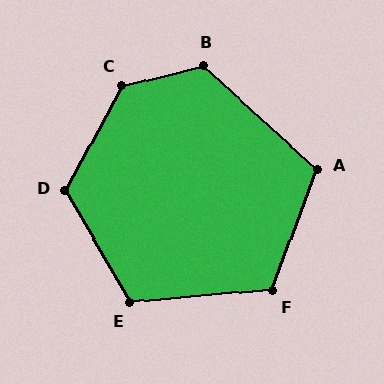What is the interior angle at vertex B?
Approximately 123 degrees (obtuse).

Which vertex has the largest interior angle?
C, at approximately 133 degrees.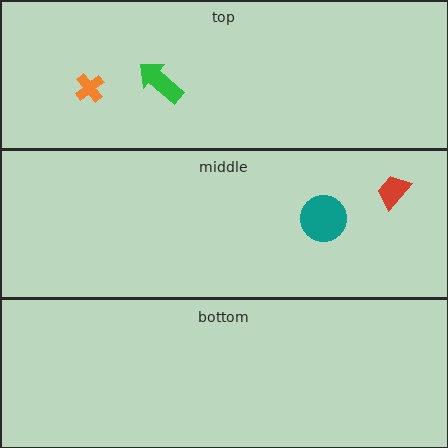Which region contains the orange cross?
The top region.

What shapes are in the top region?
The green arrow, the orange cross.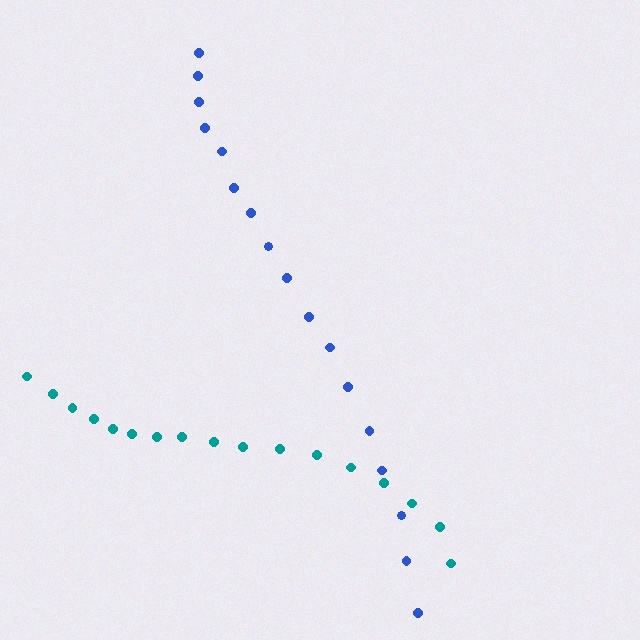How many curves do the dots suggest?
There are 2 distinct paths.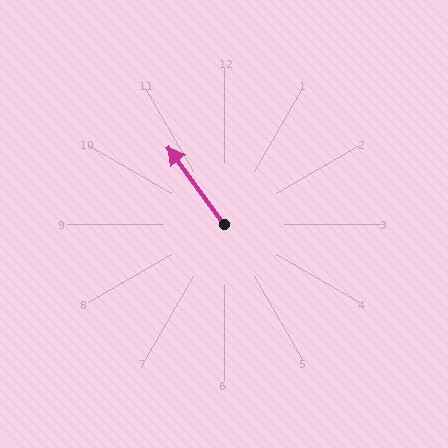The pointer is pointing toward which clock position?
Roughly 11 o'clock.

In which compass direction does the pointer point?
Northwest.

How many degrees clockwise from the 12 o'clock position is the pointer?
Approximately 324 degrees.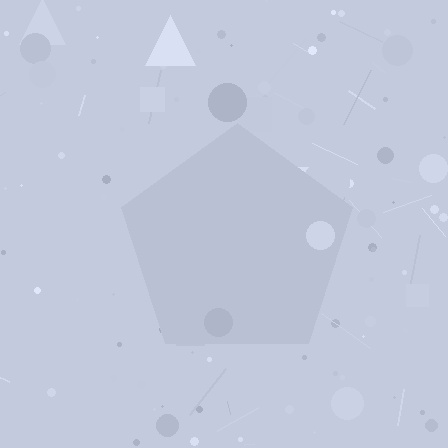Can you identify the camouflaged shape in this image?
The camouflaged shape is a pentagon.